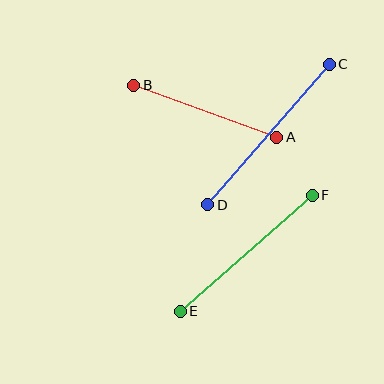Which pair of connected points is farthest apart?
Points C and D are farthest apart.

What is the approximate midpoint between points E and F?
The midpoint is at approximately (246, 253) pixels.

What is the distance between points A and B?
The distance is approximately 152 pixels.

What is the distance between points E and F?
The distance is approximately 175 pixels.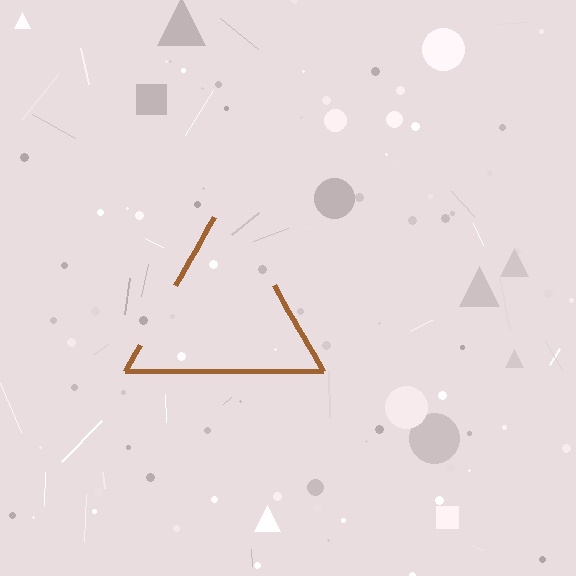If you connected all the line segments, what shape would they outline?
They would outline a triangle.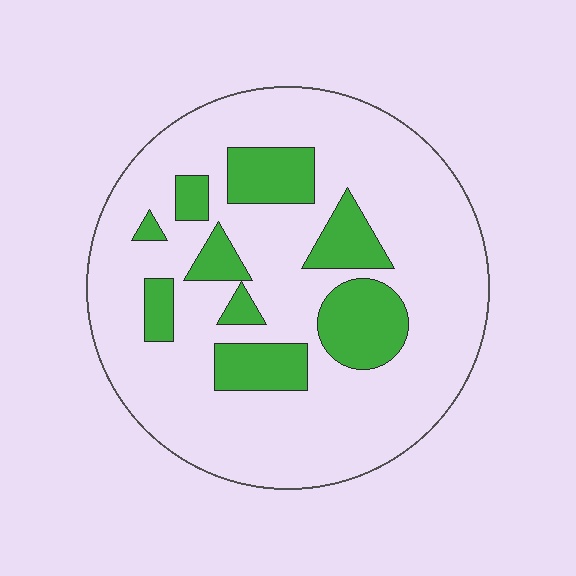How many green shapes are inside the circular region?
9.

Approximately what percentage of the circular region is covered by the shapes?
Approximately 20%.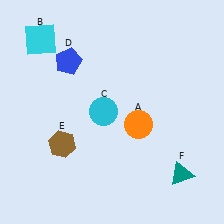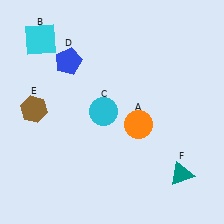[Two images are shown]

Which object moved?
The brown hexagon (E) moved up.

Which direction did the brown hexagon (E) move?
The brown hexagon (E) moved up.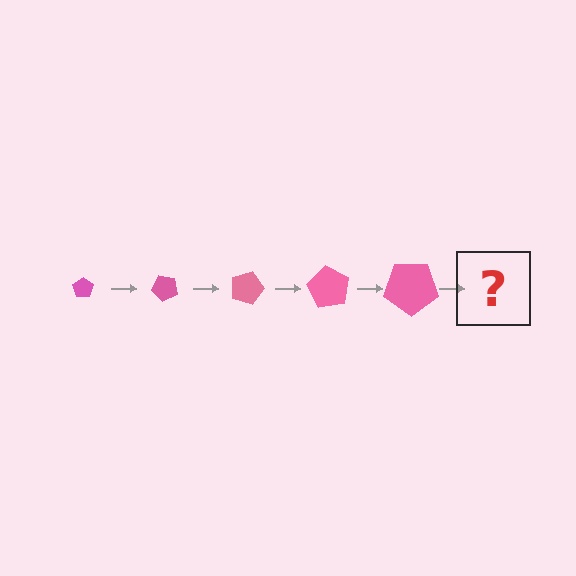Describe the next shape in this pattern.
It should be a pentagon, larger than the previous one and rotated 225 degrees from the start.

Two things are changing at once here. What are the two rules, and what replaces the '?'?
The two rules are that the pentagon grows larger each step and it rotates 45 degrees each step. The '?' should be a pentagon, larger than the previous one and rotated 225 degrees from the start.